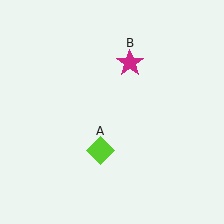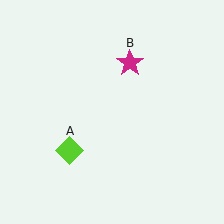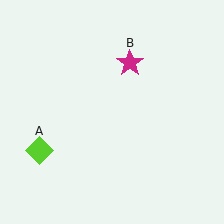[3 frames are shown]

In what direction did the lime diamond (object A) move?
The lime diamond (object A) moved left.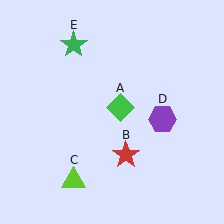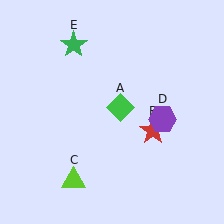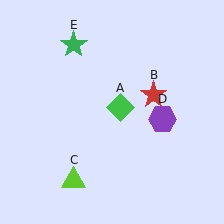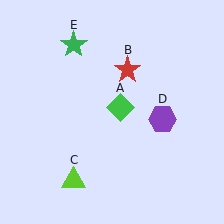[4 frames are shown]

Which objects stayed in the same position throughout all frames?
Green diamond (object A) and lime triangle (object C) and purple hexagon (object D) and green star (object E) remained stationary.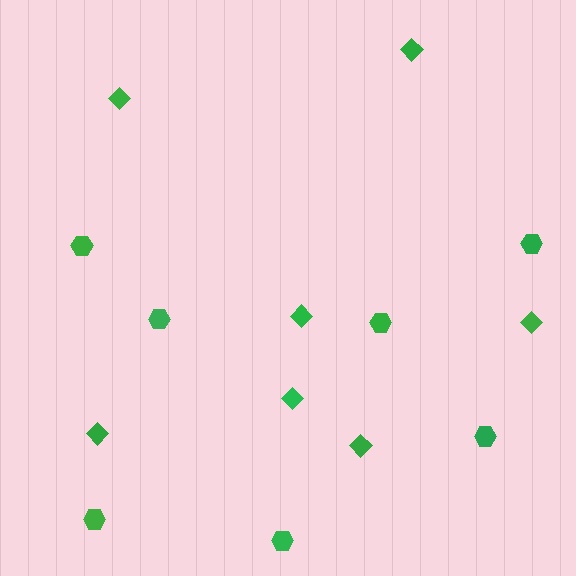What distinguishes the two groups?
There are 2 groups: one group of hexagons (7) and one group of diamonds (7).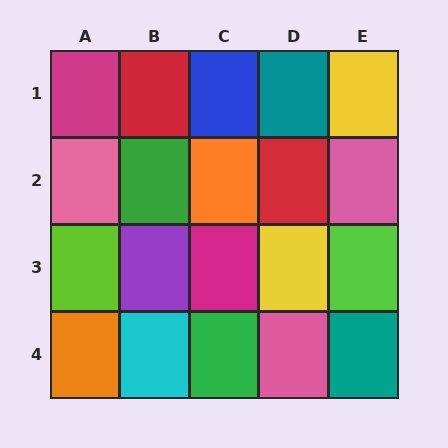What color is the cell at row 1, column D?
Teal.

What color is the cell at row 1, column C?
Blue.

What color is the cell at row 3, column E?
Lime.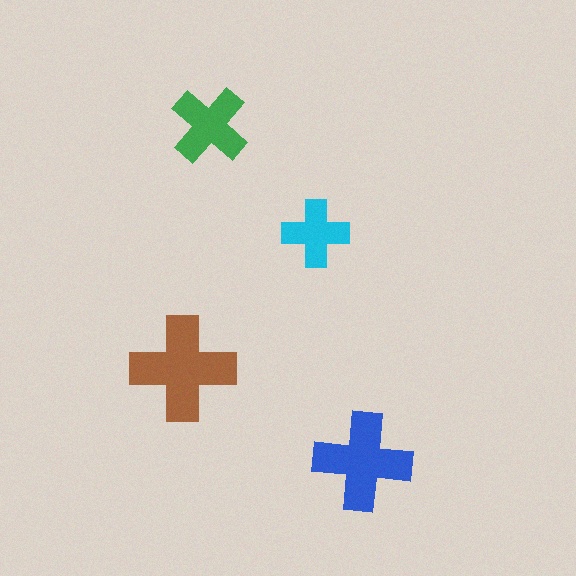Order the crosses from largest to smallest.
the brown one, the blue one, the green one, the cyan one.